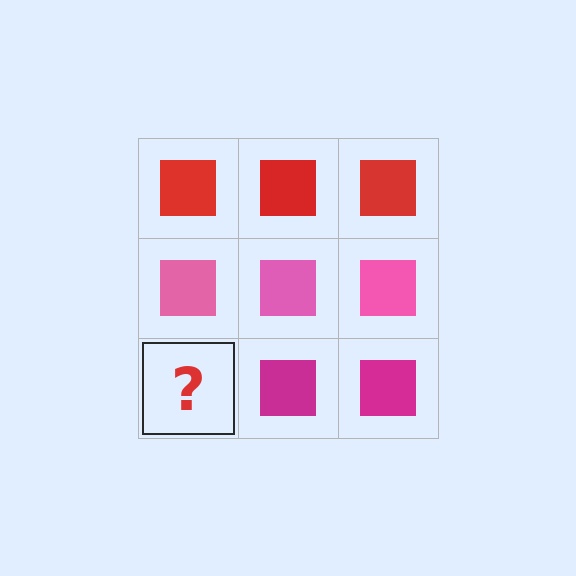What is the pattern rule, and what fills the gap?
The rule is that each row has a consistent color. The gap should be filled with a magenta square.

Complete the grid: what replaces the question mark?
The question mark should be replaced with a magenta square.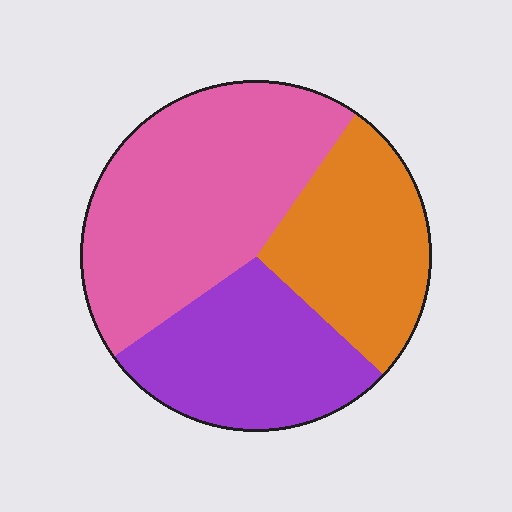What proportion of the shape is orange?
Orange covers roughly 25% of the shape.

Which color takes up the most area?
Pink, at roughly 45%.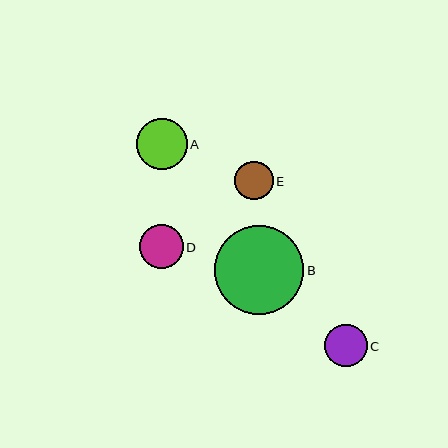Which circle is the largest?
Circle B is the largest with a size of approximately 89 pixels.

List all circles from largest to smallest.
From largest to smallest: B, A, D, C, E.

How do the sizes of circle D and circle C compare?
Circle D and circle C are approximately the same size.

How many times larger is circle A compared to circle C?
Circle A is approximately 1.2 times the size of circle C.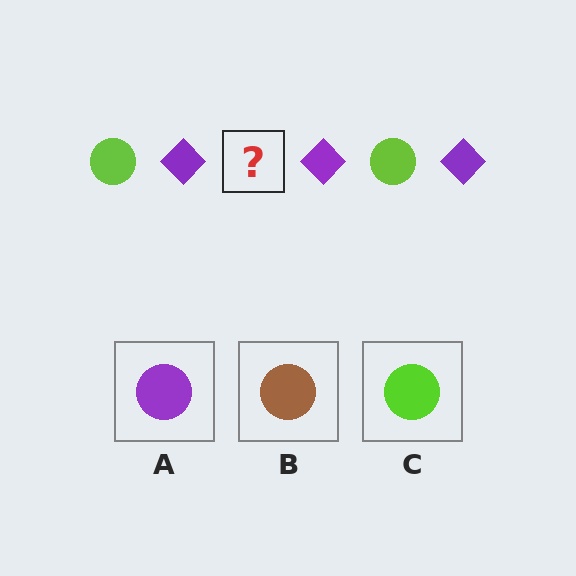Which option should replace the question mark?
Option C.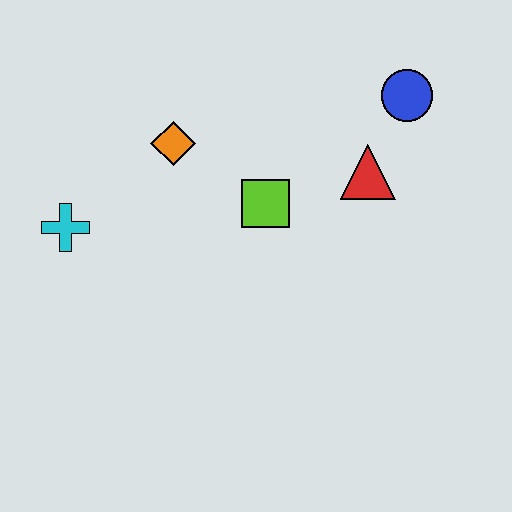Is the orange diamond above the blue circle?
No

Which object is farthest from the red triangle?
The cyan cross is farthest from the red triangle.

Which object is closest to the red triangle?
The blue circle is closest to the red triangle.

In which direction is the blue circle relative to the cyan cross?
The blue circle is to the right of the cyan cross.